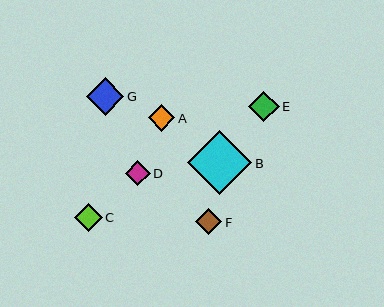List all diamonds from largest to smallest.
From largest to smallest: B, G, E, C, A, F, D.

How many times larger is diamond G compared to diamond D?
Diamond G is approximately 1.5 times the size of diamond D.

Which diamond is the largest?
Diamond B is the largest with a size of approximately 64 pixels.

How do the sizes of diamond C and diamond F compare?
Diamond C and diamond F are approximately the same size.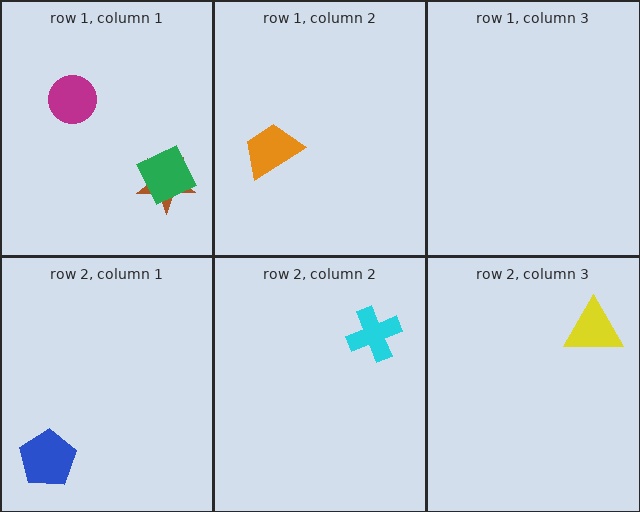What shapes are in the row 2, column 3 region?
The yellow triangle.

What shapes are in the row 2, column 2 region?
The cyan cross.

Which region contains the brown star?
The row 1, column 1 region.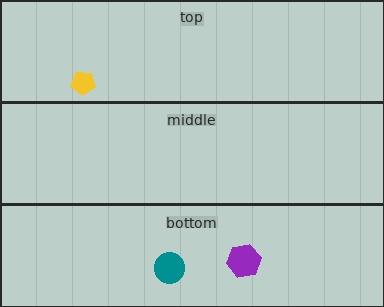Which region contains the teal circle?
The bottom region.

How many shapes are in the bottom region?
2.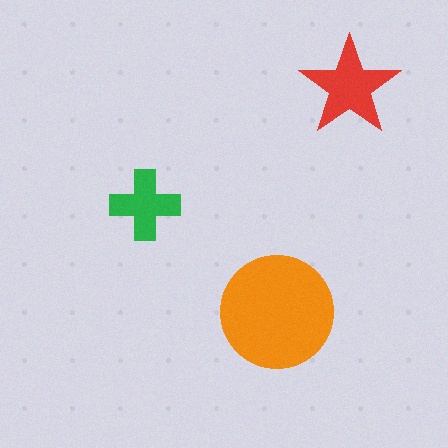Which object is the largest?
The orange circle.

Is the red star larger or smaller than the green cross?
Larger.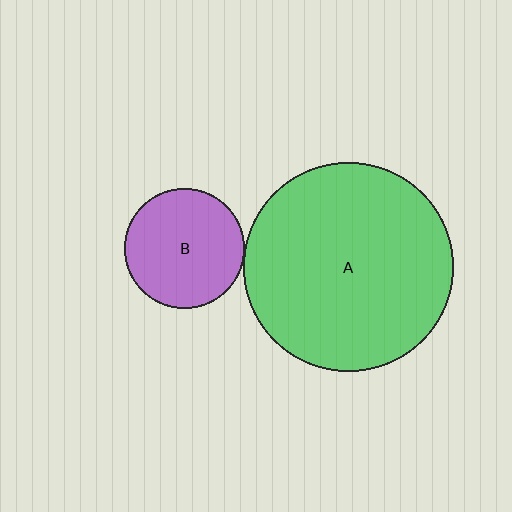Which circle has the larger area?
Circle A (green).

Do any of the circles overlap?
No, none of the circles overlap.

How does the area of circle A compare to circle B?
Approximately 3.0 times.